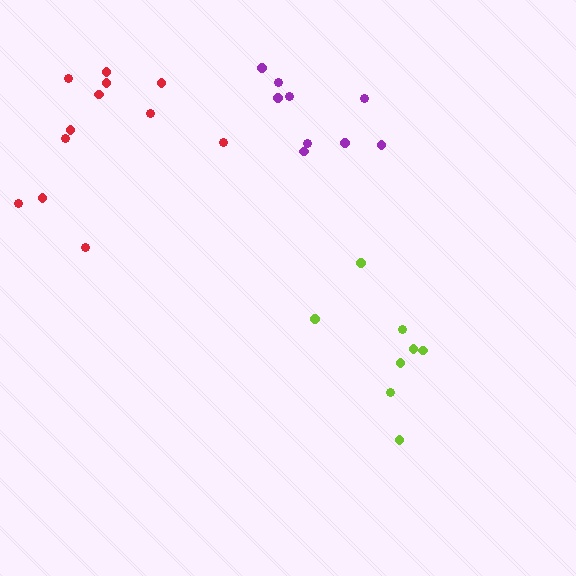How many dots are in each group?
Group 1: 9 dots, Group 2: 8 dots, Group 3: 12 dots (29 total).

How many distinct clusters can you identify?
There are 3 distinct clusters.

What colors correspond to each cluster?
The clusters are colored: purple, lime, red.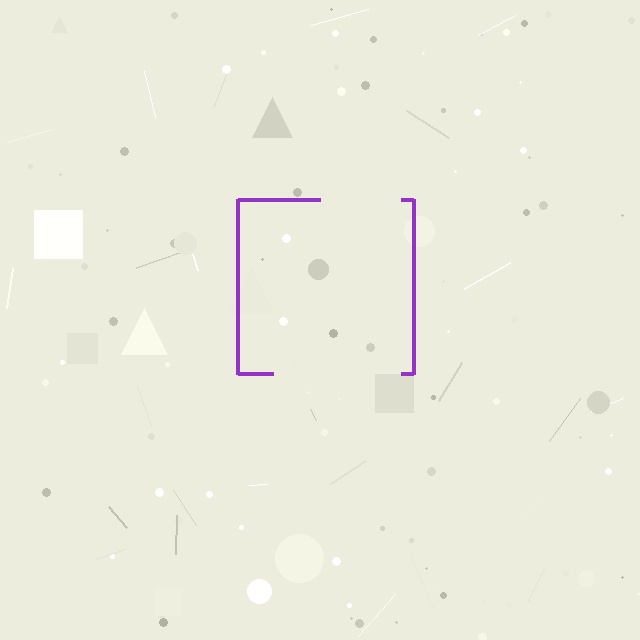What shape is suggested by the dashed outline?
The dashed outline suggests a square.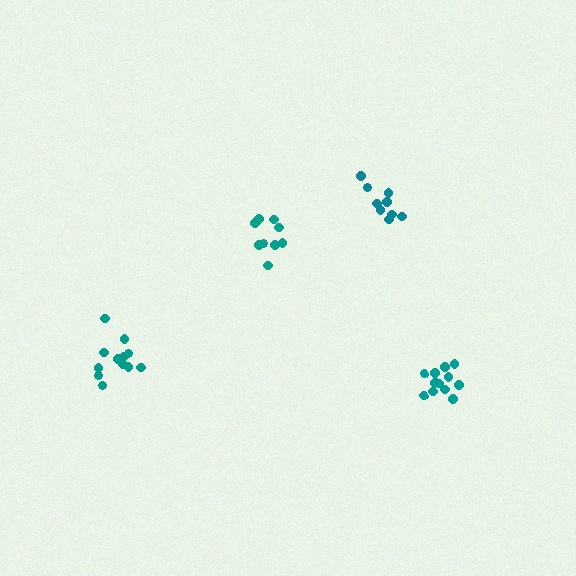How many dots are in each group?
Group 1: 9 dots, Group 2: 12 dots, Group 3: 13 dots, Group 4: 9 dots (43 total).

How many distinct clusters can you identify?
There are 4 distinct clusters.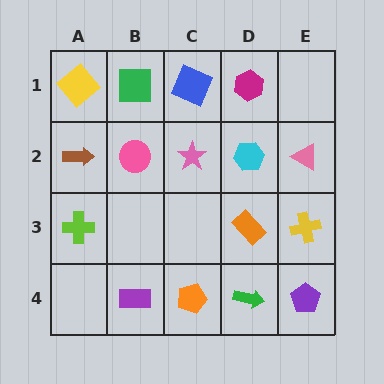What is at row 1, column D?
A magenta hexagon.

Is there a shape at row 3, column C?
No, that cell is empty.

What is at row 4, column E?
A purple pentagon.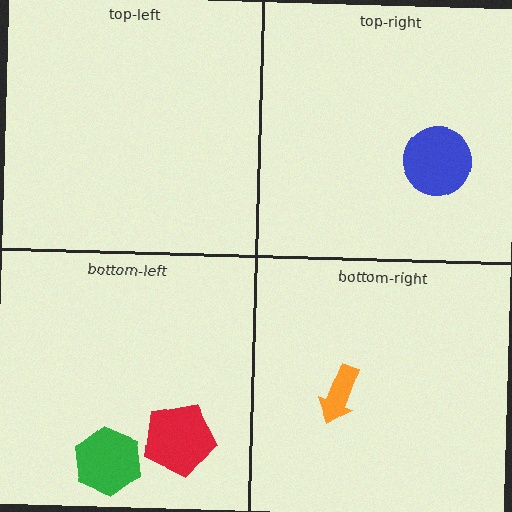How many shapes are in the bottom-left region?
2.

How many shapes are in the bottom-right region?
1.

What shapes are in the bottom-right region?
The orange arrow.